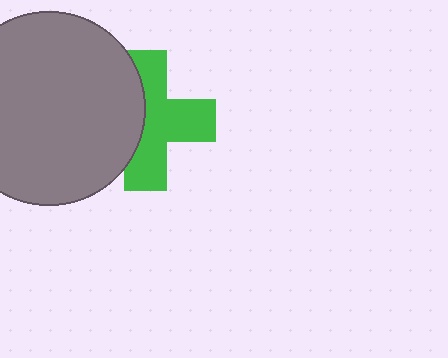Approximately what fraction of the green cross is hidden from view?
Roughly 38% of the green cross is hidden behind the gray circle.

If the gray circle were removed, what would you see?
You would see the complete green cross.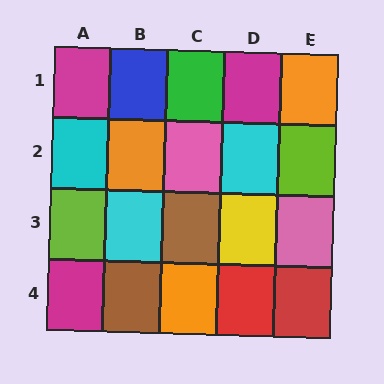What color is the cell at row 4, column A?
Magenta.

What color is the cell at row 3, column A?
Lime.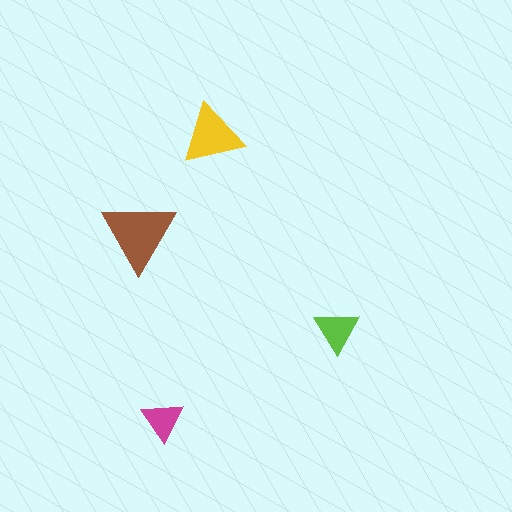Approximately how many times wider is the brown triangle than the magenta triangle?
About 2 times wider.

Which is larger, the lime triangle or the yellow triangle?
The yellow one.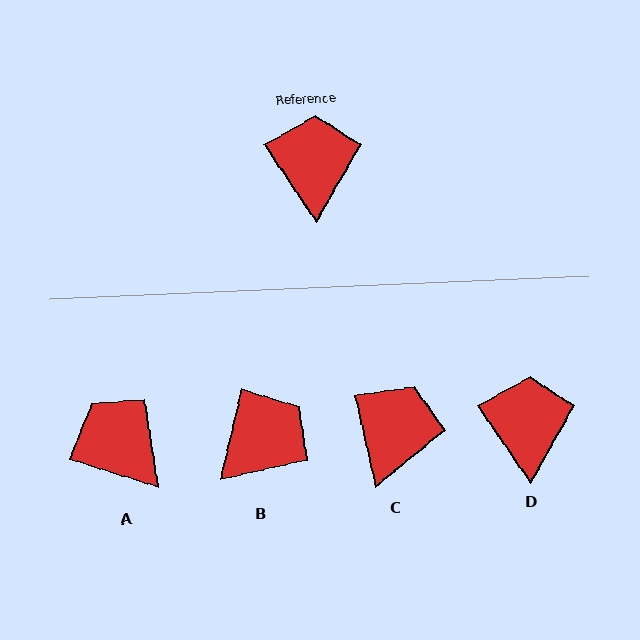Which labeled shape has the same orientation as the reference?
D.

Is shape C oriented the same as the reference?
No, it is off by about 21 degrees.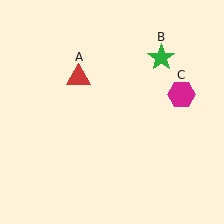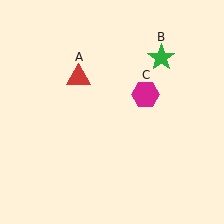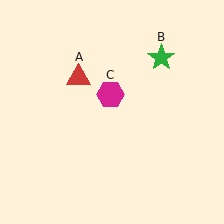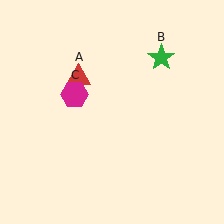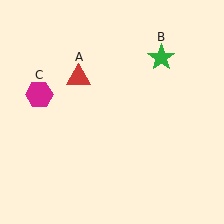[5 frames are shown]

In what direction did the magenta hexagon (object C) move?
The magenta hexagon (object C) moved left.